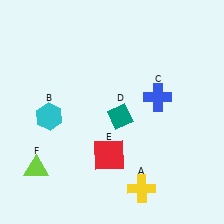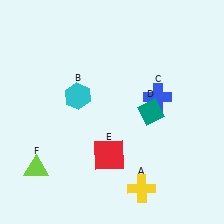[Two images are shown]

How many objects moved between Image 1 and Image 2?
2 objects moved between the two images.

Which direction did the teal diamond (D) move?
The teal diamond (D) moved right.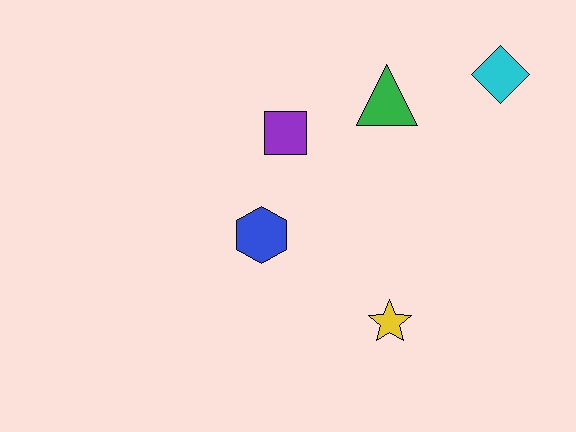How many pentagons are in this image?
There are no pentagons.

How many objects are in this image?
There are 5 objects.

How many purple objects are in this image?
There is 1 purple object.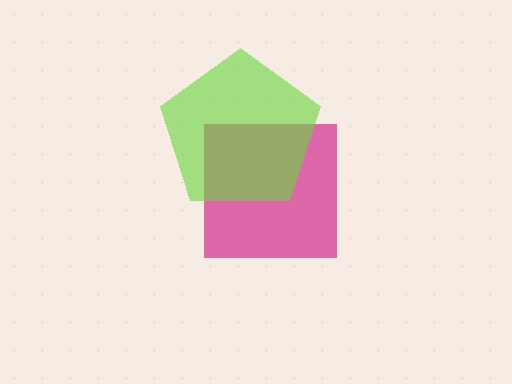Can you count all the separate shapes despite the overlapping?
Yes, there are 2 separate shapes.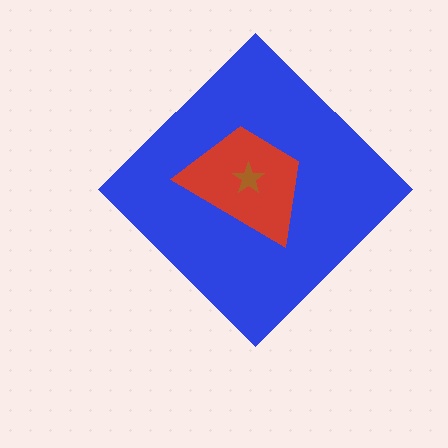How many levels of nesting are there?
3.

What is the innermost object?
The brown star.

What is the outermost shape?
The blue diamond.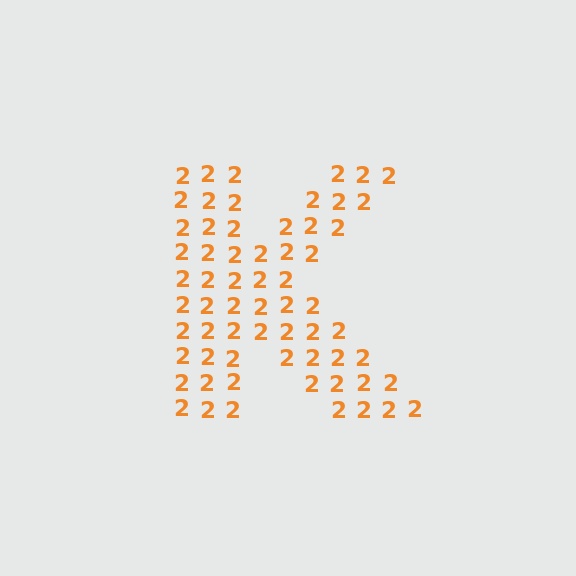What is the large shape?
The large shape is the letter K.